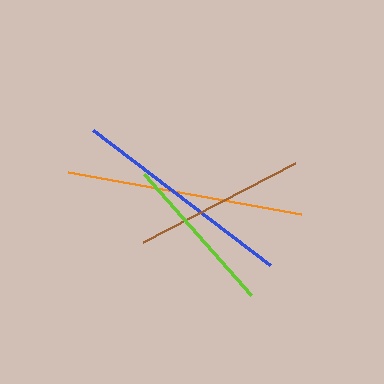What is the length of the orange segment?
The orange segment is approximately 237 pixels long.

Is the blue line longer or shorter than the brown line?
The blue line is longer than the brown line.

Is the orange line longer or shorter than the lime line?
The orange line is longer than the lime line.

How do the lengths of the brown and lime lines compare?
The brown and lime lines are approximately the same length.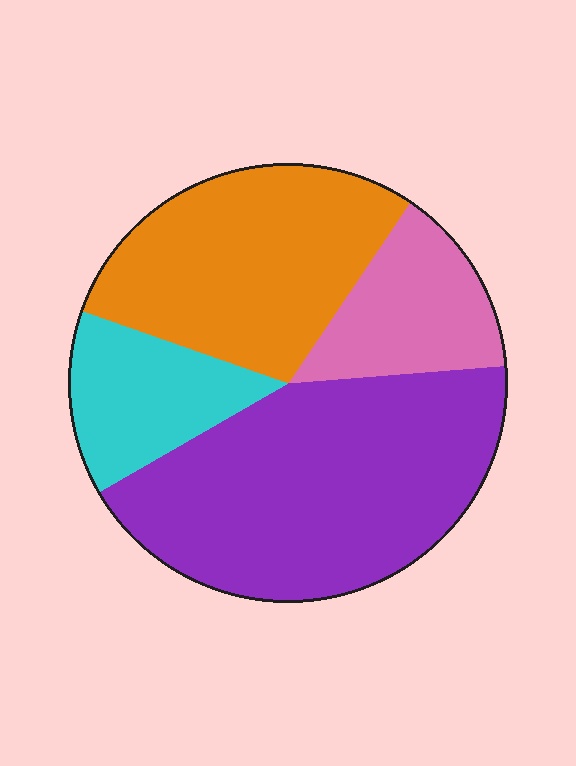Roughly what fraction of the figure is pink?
Pink takes up about one eighth (1/8) of the figure.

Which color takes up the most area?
Purple, at roughly 45%.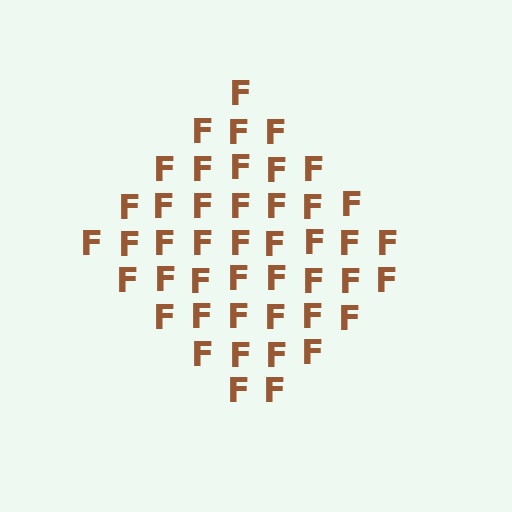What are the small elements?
The small elements are letter F's.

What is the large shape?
The large shape is a diamond.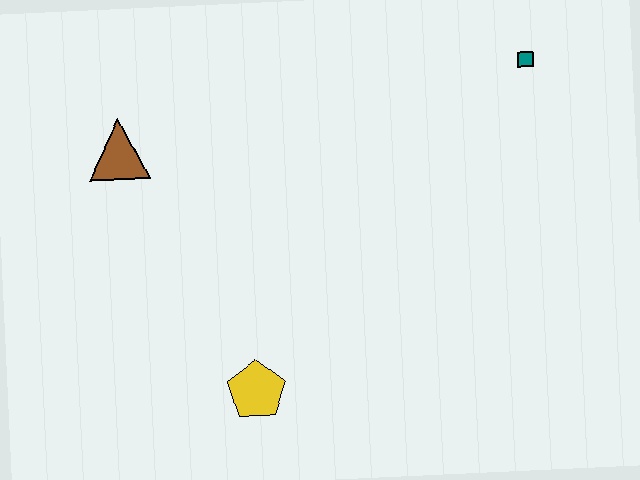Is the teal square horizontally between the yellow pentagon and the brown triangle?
No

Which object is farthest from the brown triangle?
The teal square is farthest from the brown triangle.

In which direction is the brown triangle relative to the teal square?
The brown triangle is to the left of the teal square.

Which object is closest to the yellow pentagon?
The brown triangle is closest to the yellow pentagon.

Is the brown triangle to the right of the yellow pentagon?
No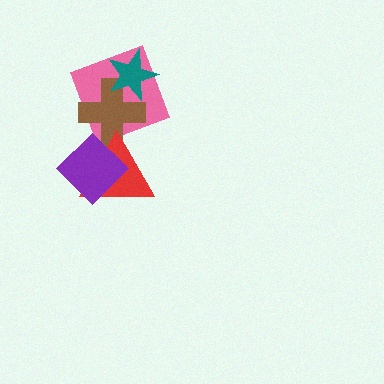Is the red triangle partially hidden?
Yes, it is partially covered by another shape.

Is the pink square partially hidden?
Yes, it is partially covered by another shape.